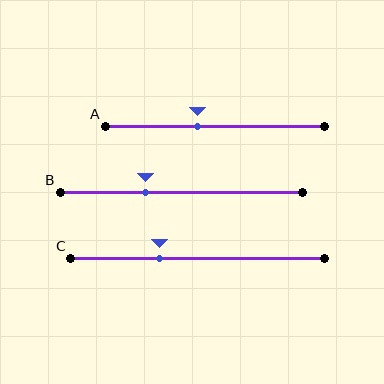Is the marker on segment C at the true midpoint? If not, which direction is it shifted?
No, the marker on segment C is shifted to the left by about 15% of the segment length.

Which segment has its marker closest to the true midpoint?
Segment A has its marker closest to the true midpoint.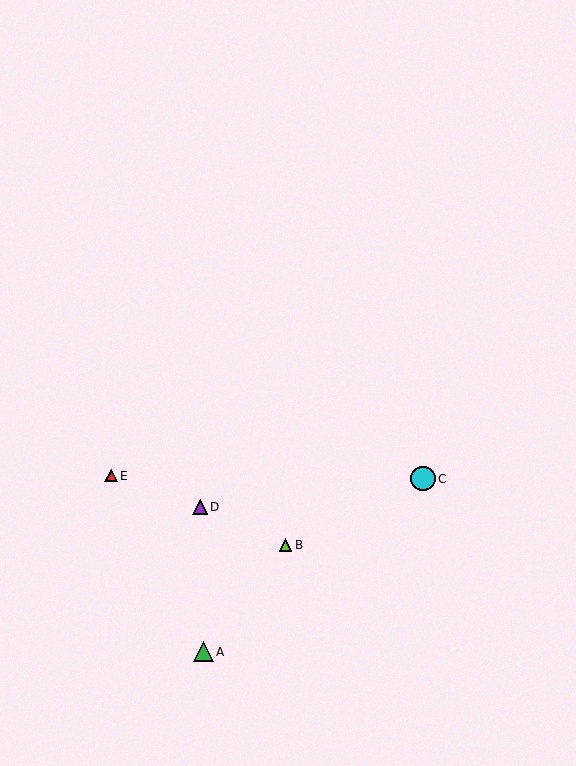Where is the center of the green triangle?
The center of the green triangle is at (203, 652).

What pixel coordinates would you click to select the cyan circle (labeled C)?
Click at (423, 479) to select the cyan circle C.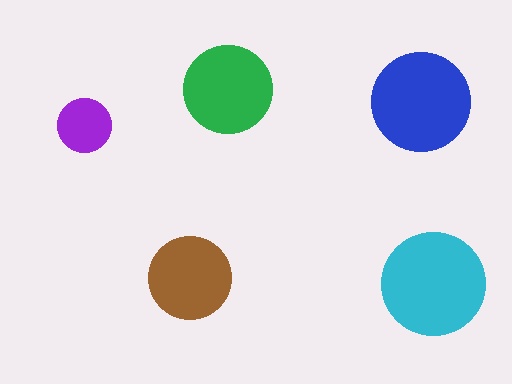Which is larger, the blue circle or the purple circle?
The blue one.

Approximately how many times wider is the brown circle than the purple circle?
About 1.5 times wider.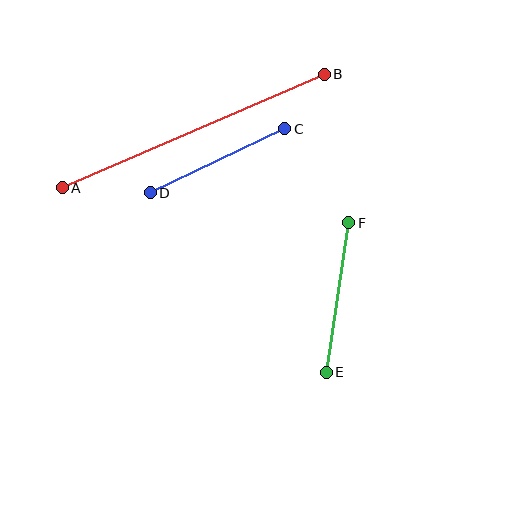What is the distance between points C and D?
The distance is approximately 149 pixels.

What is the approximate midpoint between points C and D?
The midpoint is at approximately (218, 161) pixels.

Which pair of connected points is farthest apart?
Points A and B are farthest apart.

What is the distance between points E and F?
The distance is approximately 152 pixels.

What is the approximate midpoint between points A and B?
The midpoint is at approximately (193, 131) pixels.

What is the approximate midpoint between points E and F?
The midpoint is at approximately (338, 297) pixels.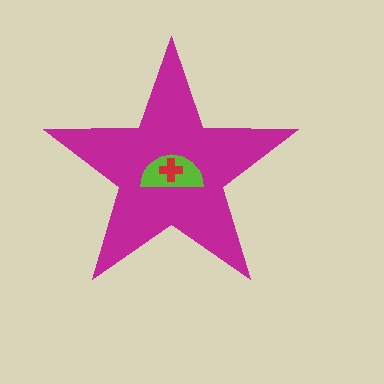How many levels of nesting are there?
3.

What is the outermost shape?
The magenta star.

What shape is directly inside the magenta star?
The lime semicircle.